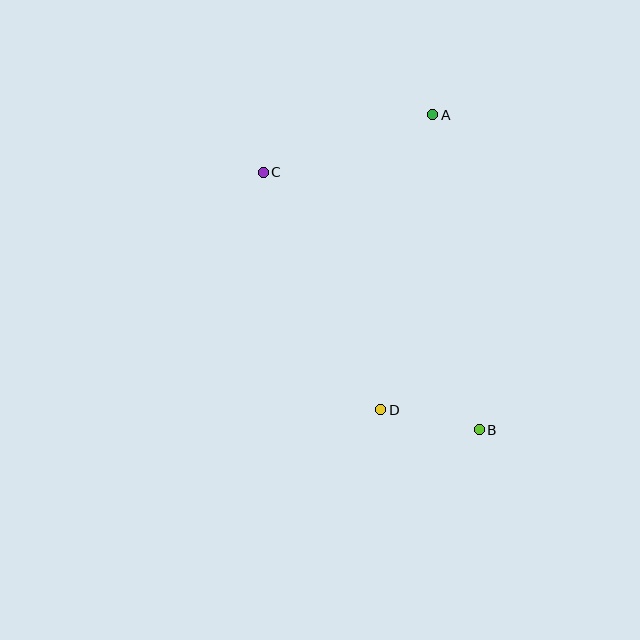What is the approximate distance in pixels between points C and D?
The distance between C and D is approximately 265 pixels.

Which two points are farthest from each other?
Points B and C are farthest from each other.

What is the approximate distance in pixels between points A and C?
The distance between A and C is approximately 179 pixels.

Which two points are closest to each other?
Points B and D are closest to each other.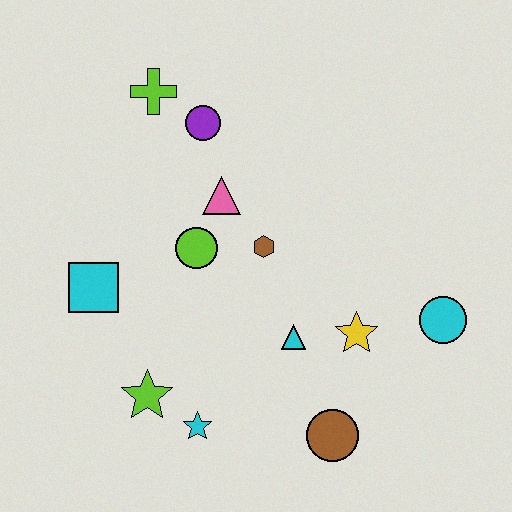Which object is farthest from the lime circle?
The cyan circle is farthest from the lime circle.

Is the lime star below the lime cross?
Yes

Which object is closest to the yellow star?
The cyan triangle is closest to the yellow star.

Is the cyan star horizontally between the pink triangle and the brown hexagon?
No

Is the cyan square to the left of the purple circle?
Yes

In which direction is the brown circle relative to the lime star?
The brown circle is to the right of the lime star.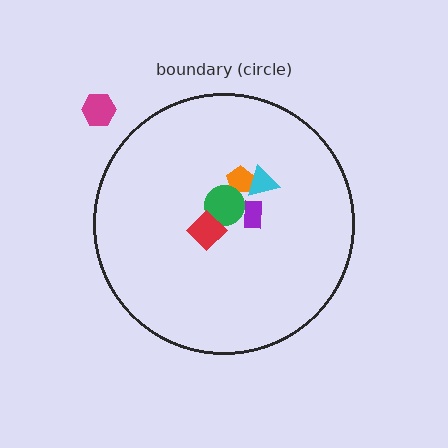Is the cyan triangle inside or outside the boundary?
Inside.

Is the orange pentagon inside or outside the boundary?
Inside.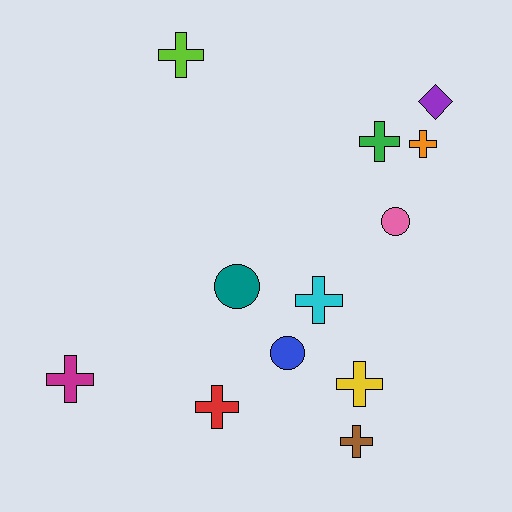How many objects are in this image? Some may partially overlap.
There are 12 objects.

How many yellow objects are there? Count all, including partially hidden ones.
There is 1 yellow object.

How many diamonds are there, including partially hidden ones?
There is 1 diamond.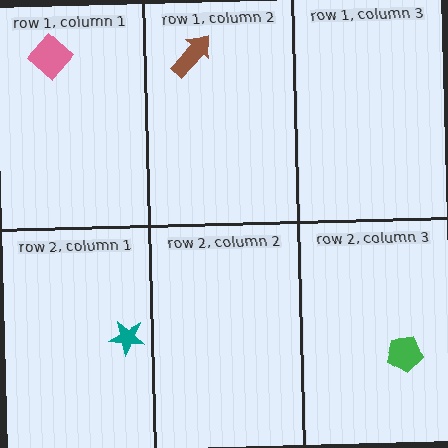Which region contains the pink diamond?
The row 1, column 1 region.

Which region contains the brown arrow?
The row 1, column 2 region.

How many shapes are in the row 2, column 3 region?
1.